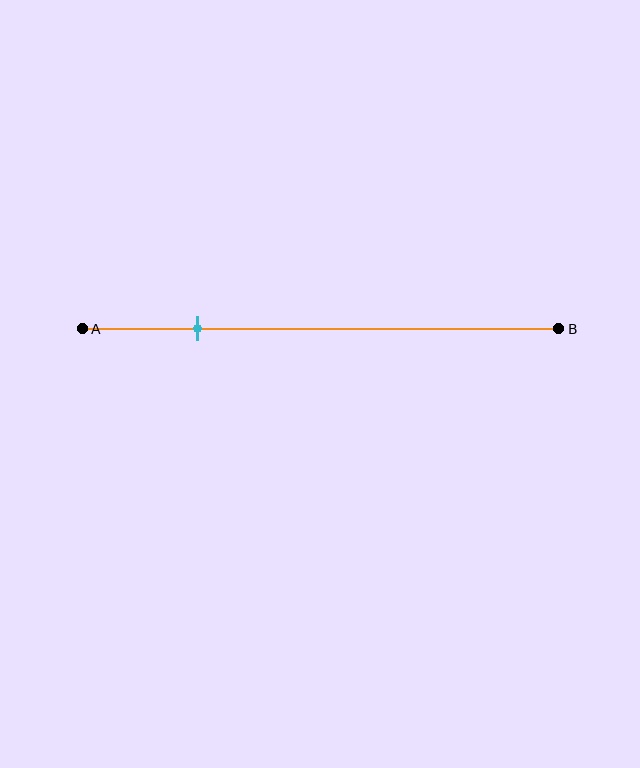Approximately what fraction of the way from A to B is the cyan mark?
The cyan mark is approximately 25% of the way from A to B.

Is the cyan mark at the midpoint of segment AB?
No, the mark is at about 25% from A, not at the 50% midpoint.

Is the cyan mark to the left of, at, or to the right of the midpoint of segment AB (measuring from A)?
The cyan mark is to the left of the midpoint of segment AB.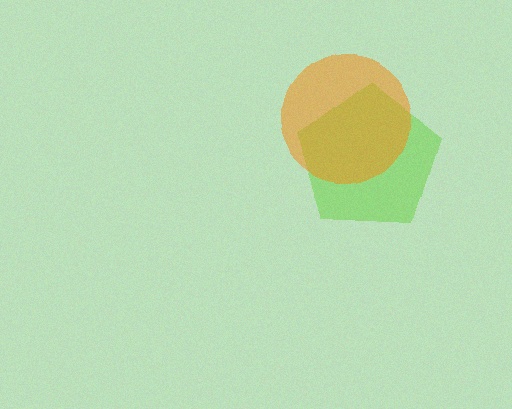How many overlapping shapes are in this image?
There are 2 overlapping shapes in the image.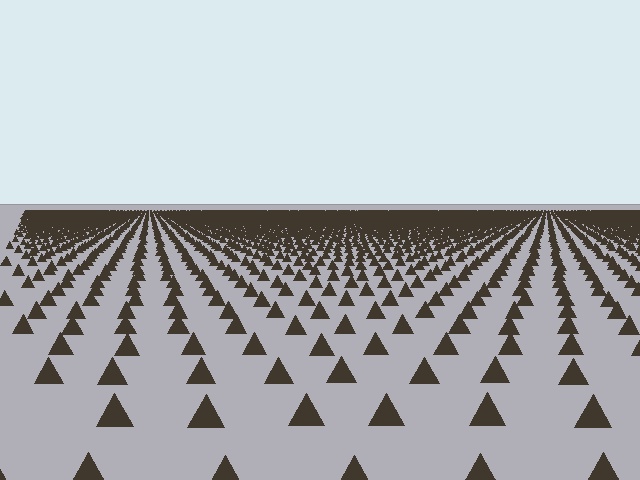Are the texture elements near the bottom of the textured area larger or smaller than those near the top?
Larger. Near the bottom, elements are closer to the viewer and appear at a bigger on-screen size.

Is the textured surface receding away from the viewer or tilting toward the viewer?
The surface is receding away from the viewer. Texture elements get smaller and denser toward the top.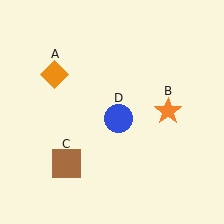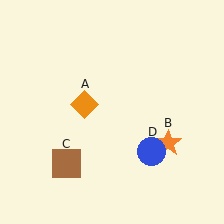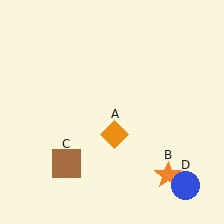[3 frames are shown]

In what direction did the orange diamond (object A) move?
The orange diamond (object A) moved down and to the right.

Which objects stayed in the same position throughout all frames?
Brown square (object C) remained stationary.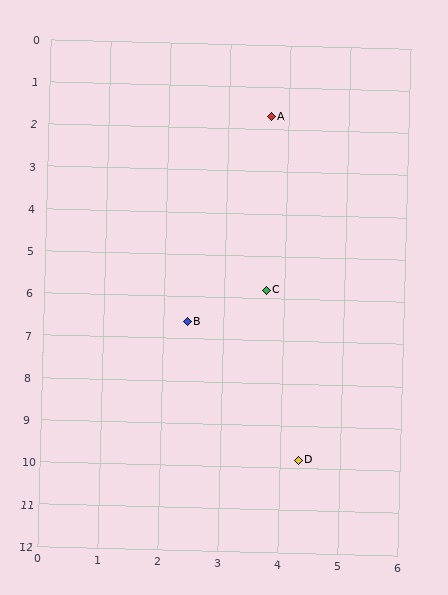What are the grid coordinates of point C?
Point C is at approximately (3.7, 5.8).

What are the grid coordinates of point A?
Point A is at approximately (3.7, 1.7).